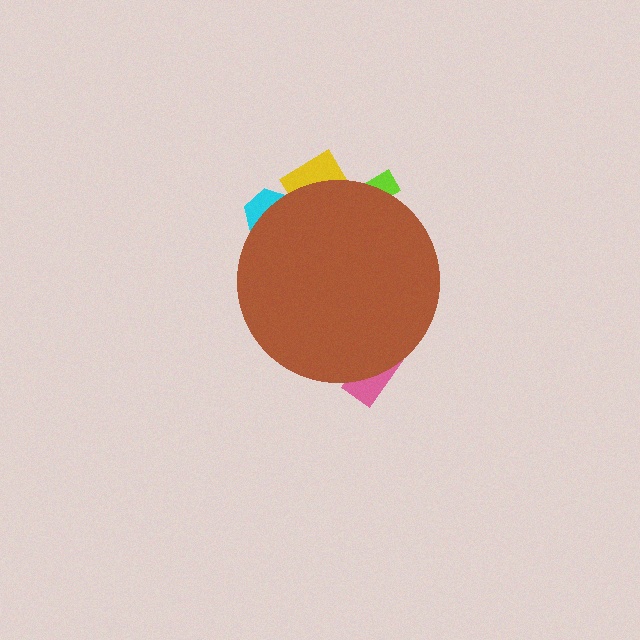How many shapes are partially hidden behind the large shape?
4 shapes are partially hidden.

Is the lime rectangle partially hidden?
Yes, the lime rectangle is partially hidden behind the brown circle.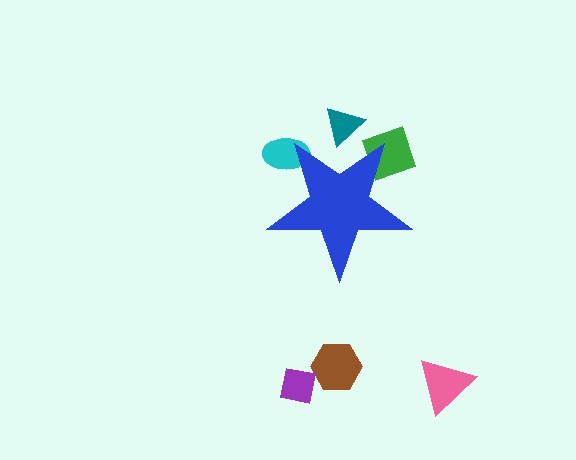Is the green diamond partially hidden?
Yes, the green diamond is partially hidden behind the blue star.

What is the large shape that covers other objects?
A blue star.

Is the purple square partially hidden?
No, the purple square is fully visible.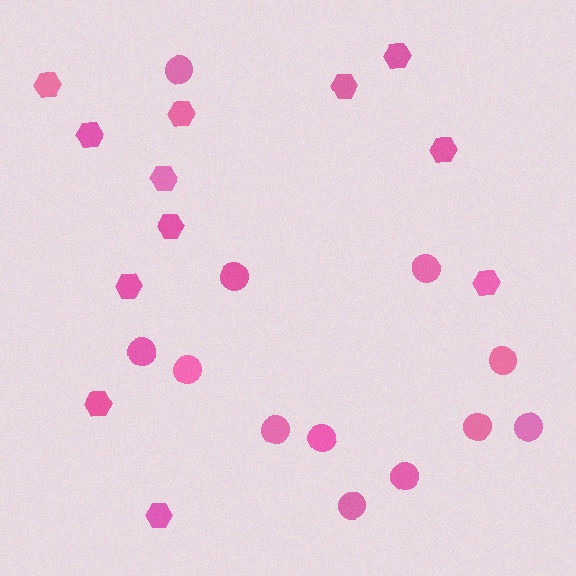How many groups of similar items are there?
There are 2 groups: one group of hexagons (12) and one group of circles (12).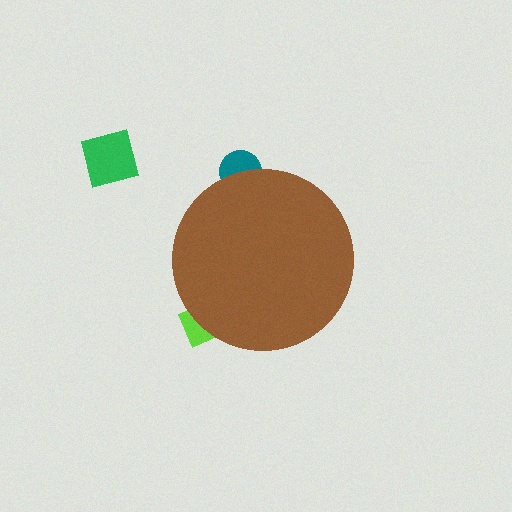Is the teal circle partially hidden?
Yes, the teal circle is partially hidden behind the brown circle.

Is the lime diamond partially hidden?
Yes, the lime diamond is partially hidden behind the brown circle.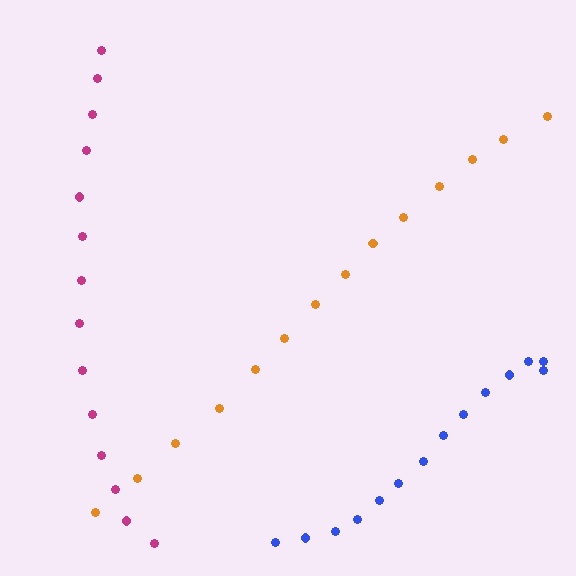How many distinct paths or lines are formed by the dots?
There are 3 distinct paths.